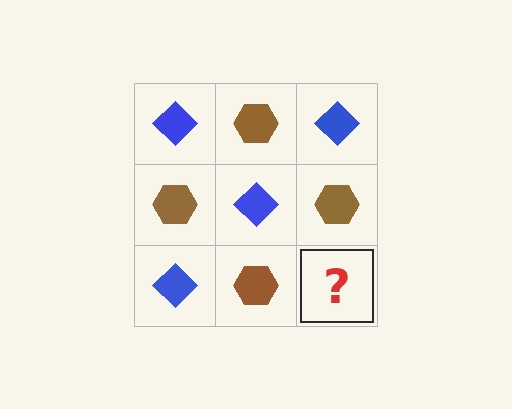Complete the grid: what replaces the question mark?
The question mark should be replaced with a blue diamond.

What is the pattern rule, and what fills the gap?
The rule is that it alternates blue diamond and brown hexagon in a checkerboard pattern. The gap should be filled with a blue diamond.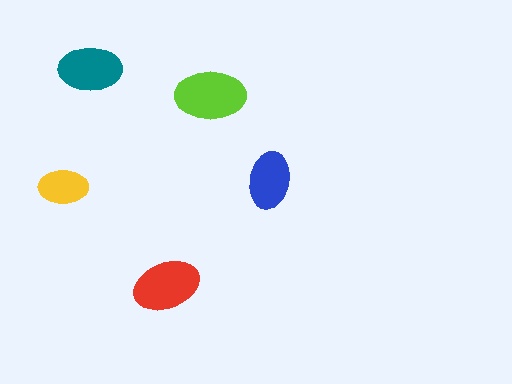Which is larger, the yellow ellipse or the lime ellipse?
The lime one.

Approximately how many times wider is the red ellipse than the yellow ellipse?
About 1.5 times wider.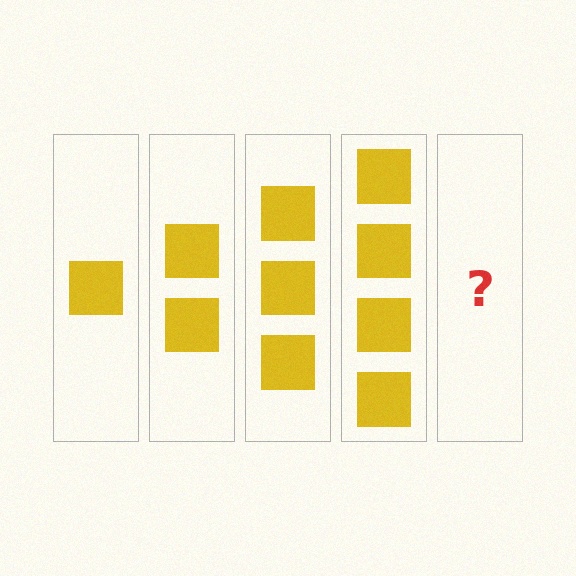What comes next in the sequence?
The next element should be 5 squares.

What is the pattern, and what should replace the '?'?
The pattern is that each step adds one more square. The '?' should be 5 squares.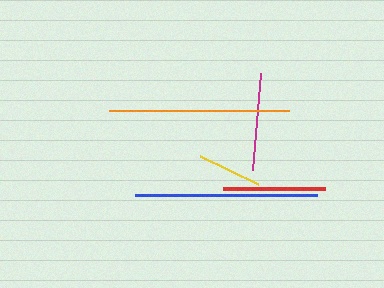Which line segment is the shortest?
The yellow line is the shortest at approximately 65 pixels.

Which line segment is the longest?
The blue line is the longest at approximately 182 pixels.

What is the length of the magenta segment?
The magenta segment is approximately 98 pixels long.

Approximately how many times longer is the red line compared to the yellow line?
The red line is approximately 1.6 times the length of the yellow line.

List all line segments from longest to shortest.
From longest to shortest: blue, orange, red, magenta, yellow.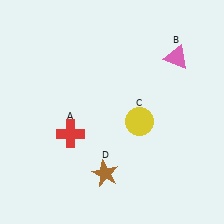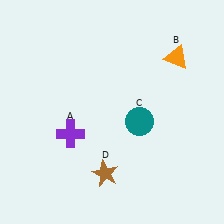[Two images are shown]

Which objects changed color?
A changed from red to purple. B changed from pink to orange. C changed from yellow to teal.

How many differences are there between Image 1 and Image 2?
There are 3 differences between the two images.